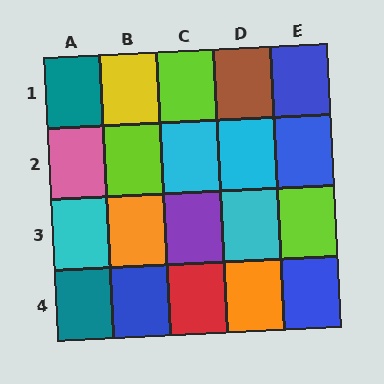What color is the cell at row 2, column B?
Lime.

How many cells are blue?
4 cells are blue.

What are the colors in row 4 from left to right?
Teal, blue, red, orange, blue.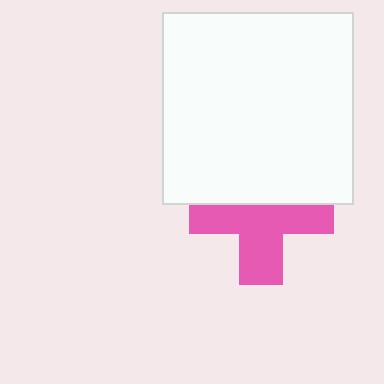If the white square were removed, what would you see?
You would see the complete pink cross.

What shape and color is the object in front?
The object in front is a white square.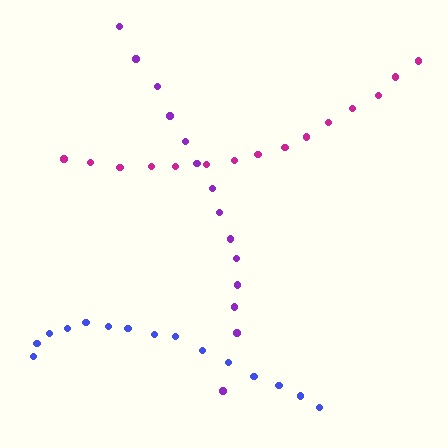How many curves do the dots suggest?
There are 3 distinct paths.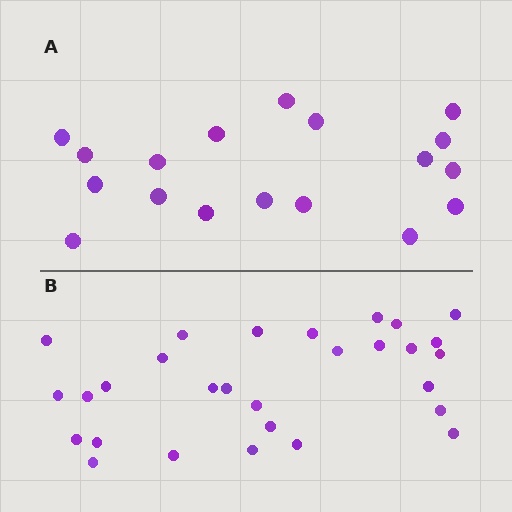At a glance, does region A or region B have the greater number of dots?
Region B (the bottom region) has more dots.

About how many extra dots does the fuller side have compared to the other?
Region B has roughly 12 or so more dots than region A.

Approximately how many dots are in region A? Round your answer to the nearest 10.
About 20 dots. (The exact count is 18, which rounds to 20.)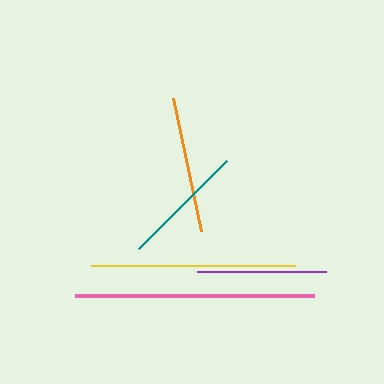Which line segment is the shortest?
The teal line is the shortest at approximately 124 pixels.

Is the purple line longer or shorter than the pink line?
The pink line is longer than the purple line.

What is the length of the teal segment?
The teal segment is approximately 124 pixels long.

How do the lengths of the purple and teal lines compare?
The purple and teal lines are approximately the same length.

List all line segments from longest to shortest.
From longest to shortest: pink, yellow, orange, purple, teal.